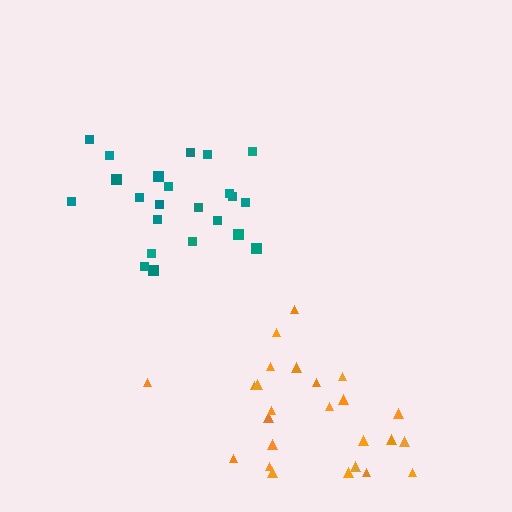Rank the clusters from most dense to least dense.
teal, orange.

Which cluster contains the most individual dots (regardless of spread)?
Orange (25).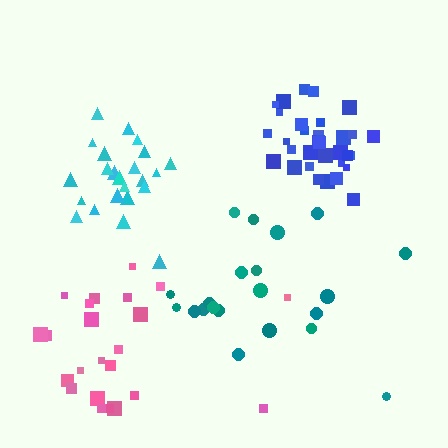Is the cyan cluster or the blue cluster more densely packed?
Blue.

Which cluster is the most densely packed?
Blue.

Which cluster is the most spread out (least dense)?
Pink.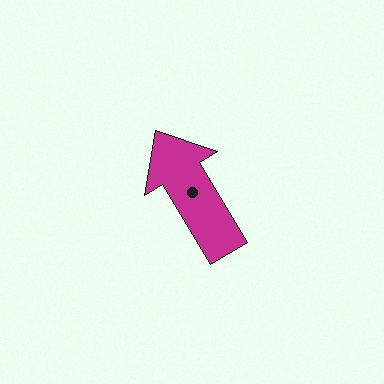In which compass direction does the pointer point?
Northwest.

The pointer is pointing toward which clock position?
Roughly 11 o'clock.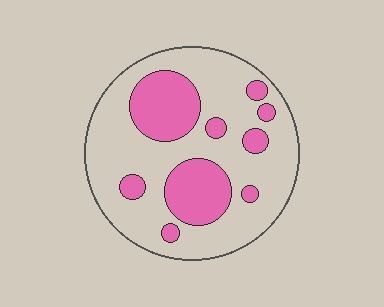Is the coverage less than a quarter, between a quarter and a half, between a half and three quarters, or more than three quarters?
Between a quarter and a half.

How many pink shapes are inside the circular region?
9.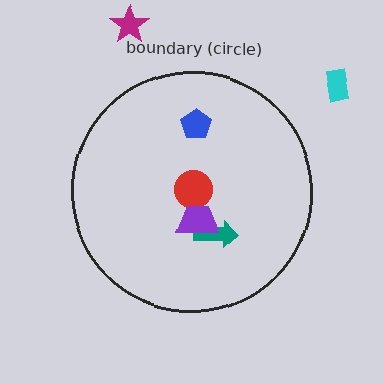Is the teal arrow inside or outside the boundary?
Inside.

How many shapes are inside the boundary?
4 inside, 2 outside.